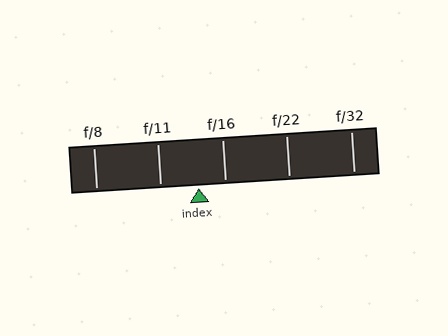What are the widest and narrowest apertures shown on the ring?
The widest aperture shown is f/8 and the narrowest is f/32.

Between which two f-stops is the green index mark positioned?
The index mark is between f/11 and f/16.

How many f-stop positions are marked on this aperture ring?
There are 5 f-stop positions marked.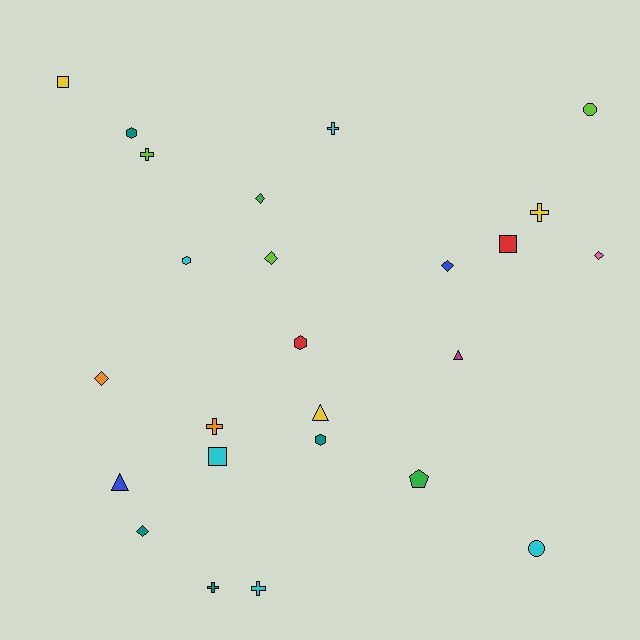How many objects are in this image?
There are 25 objects.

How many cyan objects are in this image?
There are 5 cyan objects.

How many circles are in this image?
There are 2 circles.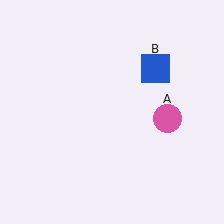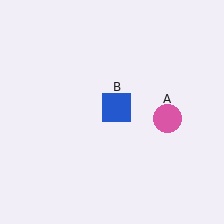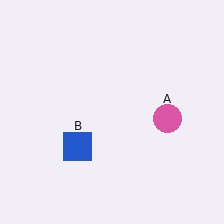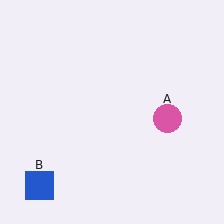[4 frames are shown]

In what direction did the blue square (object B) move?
The blue square (object B) moved down and to the left.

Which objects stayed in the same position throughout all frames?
Pink circle (object A) remained stationary.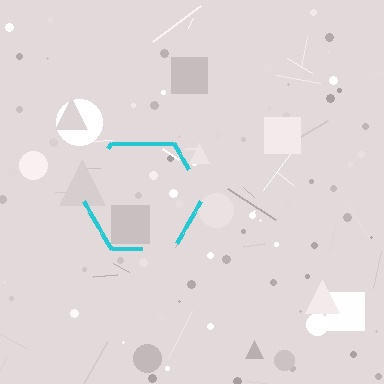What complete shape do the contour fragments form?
The contour fragments form a hexagon.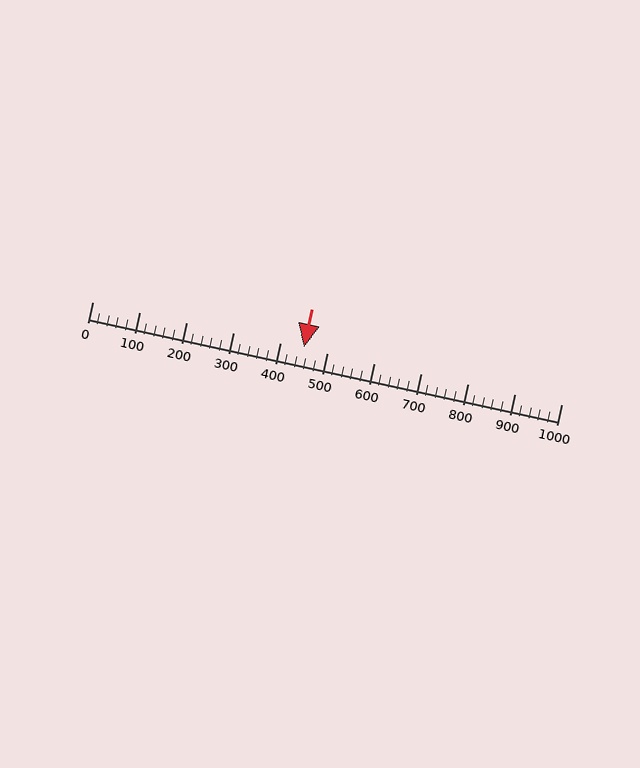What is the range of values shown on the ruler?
The ruler shows values from 0 to 1000.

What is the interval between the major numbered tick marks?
The major tick marks are spaced 100 units apart.